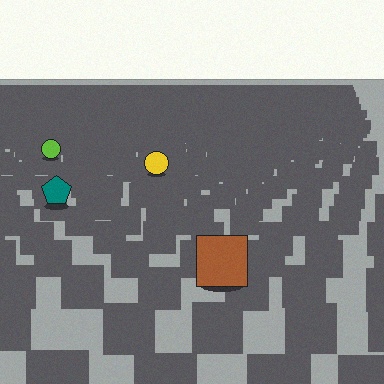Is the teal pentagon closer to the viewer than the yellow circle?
Yes. The teal pentagon is closer — you can tell from the texture gradient: the ground texture is coarser near it.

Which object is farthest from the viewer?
The lime circle is farthest from the viewer. It appears smaller and the ground texture around it is denser.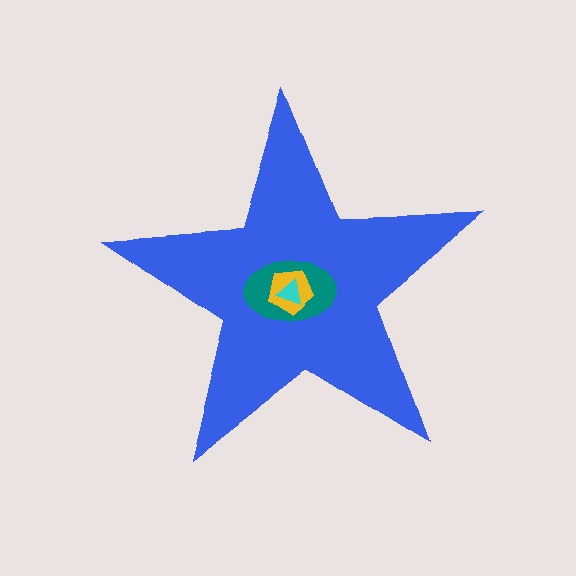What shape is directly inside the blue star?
The teal ellipse.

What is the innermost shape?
The cyan triangle.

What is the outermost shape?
The blue star.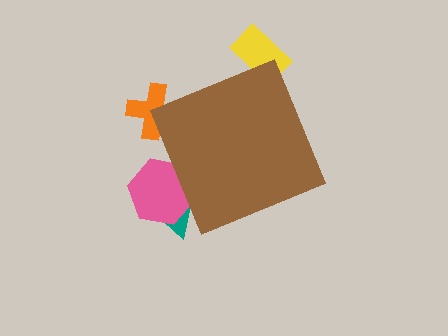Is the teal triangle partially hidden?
Yes, the teal triangle is partially hidden behind the brown diamond.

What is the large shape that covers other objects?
A brown diamond.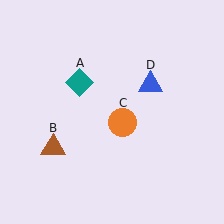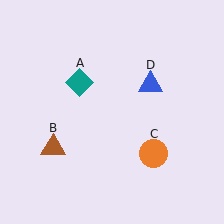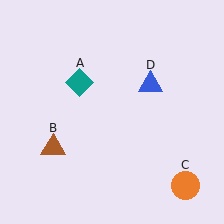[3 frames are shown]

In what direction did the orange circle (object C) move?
The orange circle (object C) moved down and to the right.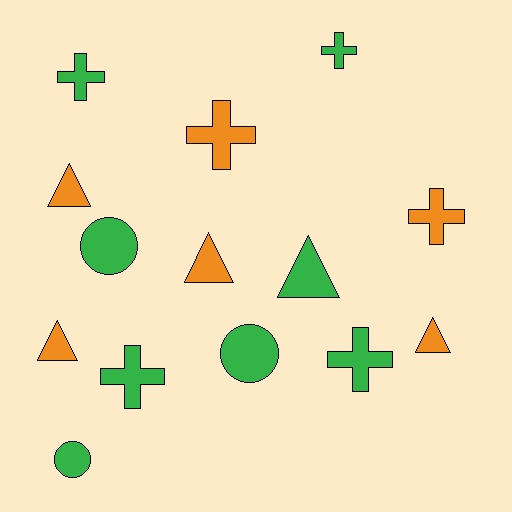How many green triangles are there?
There is 1 green triangle.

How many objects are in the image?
There are 14 objects.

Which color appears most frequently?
Green, with 8 objects.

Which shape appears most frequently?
Cross, with 6 objects.